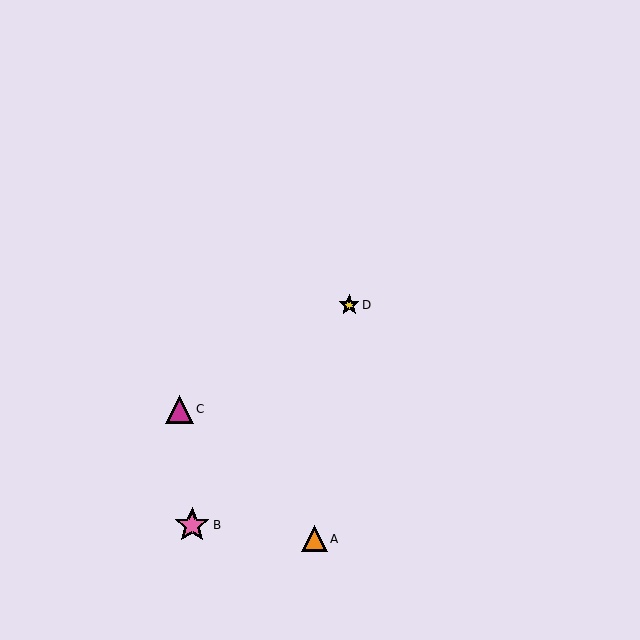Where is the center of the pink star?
The center of the pink star is at (192, 525).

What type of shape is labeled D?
Shape D is a yellow star.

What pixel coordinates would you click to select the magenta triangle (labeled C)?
Click at (179, 409) to select the magenta triangle C.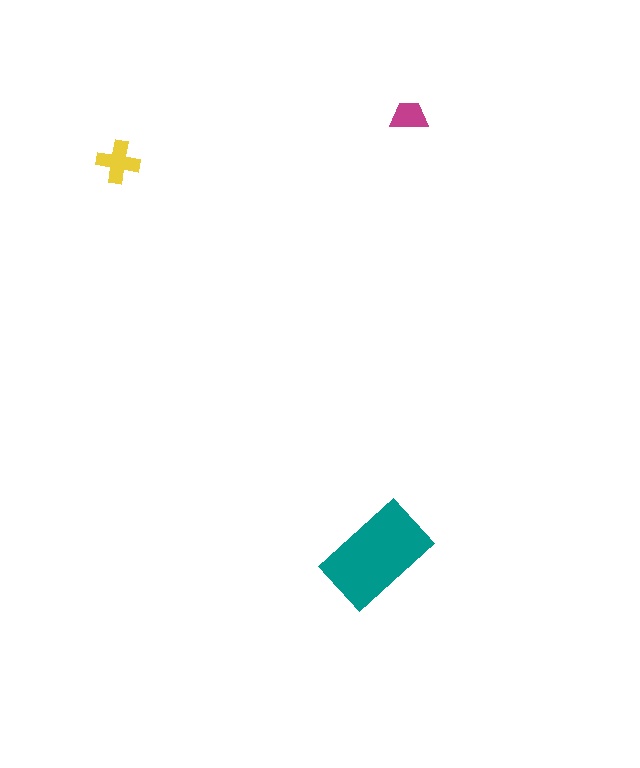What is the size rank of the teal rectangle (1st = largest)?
1st.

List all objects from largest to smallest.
The teal rectangle, the yellow cross, the magenta trapezoid.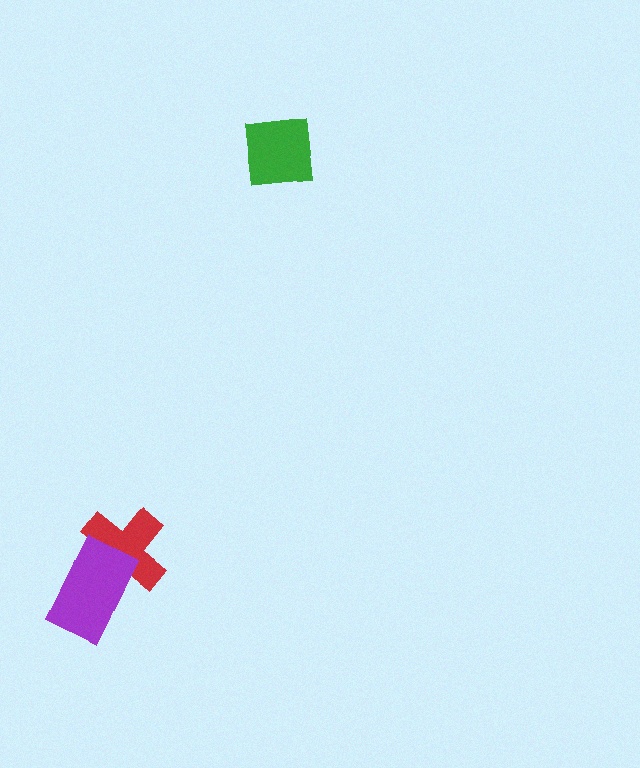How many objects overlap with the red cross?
1 object overlaps with the red cross.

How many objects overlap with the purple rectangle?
1 object overlaps with the purple rectangle.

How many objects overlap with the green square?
0 objects overlap with the green square.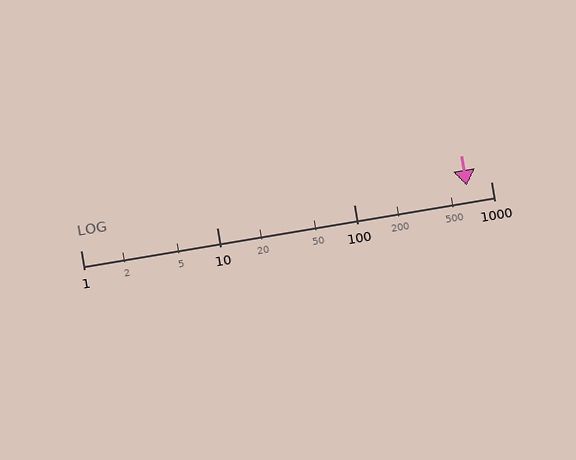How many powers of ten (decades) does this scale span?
The scale spans 3 decades, from 1 to 1000.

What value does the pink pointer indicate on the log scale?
The pointer indicates approximately 670.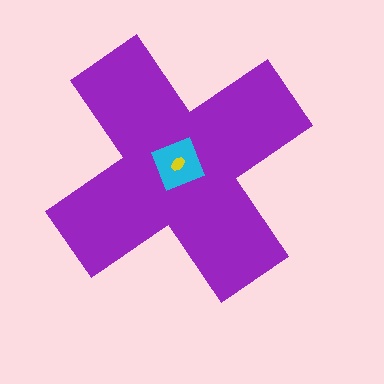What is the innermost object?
The yellow ellipse.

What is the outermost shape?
The purple cross.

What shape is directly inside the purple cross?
The cyan diamond.